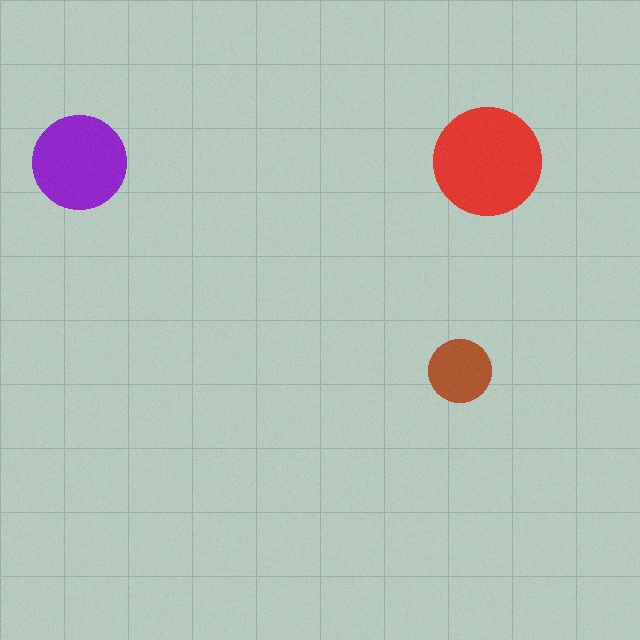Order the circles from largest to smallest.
the red one, the purple one, the brown one.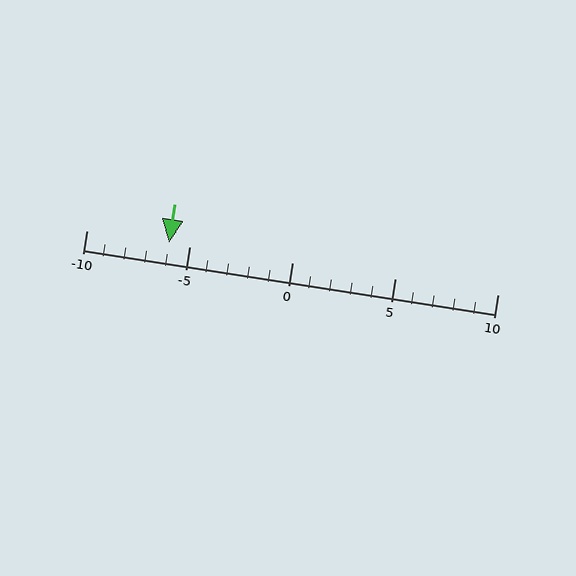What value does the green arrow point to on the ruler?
The green arrow points to approximately -6.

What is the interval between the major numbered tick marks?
The major tick marks are spaced 5 units apart.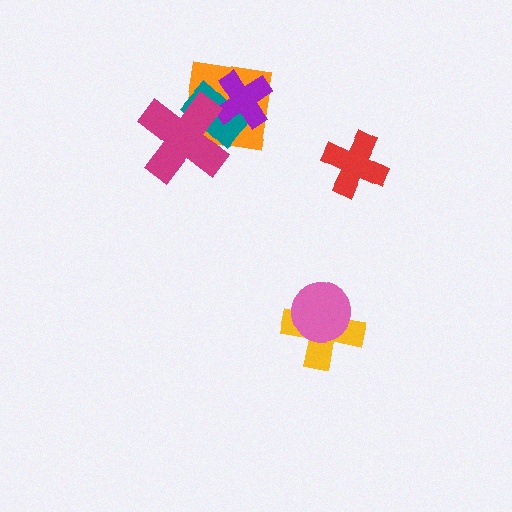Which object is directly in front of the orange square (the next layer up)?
The teal rectangle is directly in front of the orange square.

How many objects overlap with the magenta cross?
2 objects overlap with the magenta cross.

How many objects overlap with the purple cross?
2 objects overlap with the purple cross.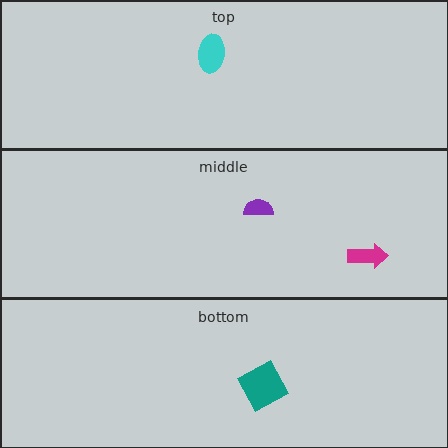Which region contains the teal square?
The bottom region.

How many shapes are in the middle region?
2.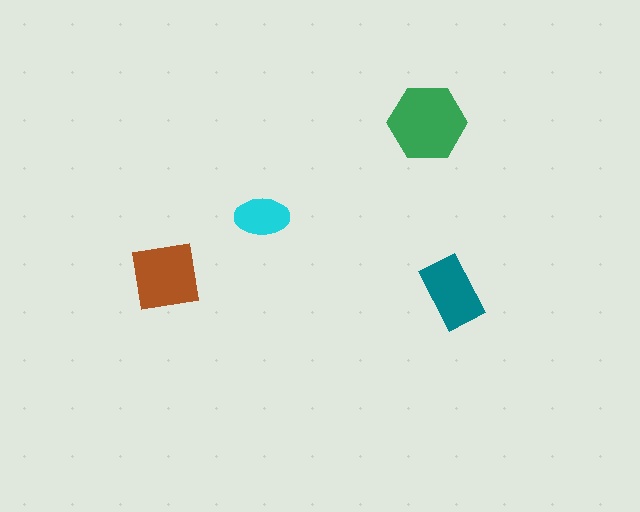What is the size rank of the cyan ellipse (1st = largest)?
4th.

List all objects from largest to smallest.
The green hexagon, the brown square, the teal rectangle, the cyan ellipse.